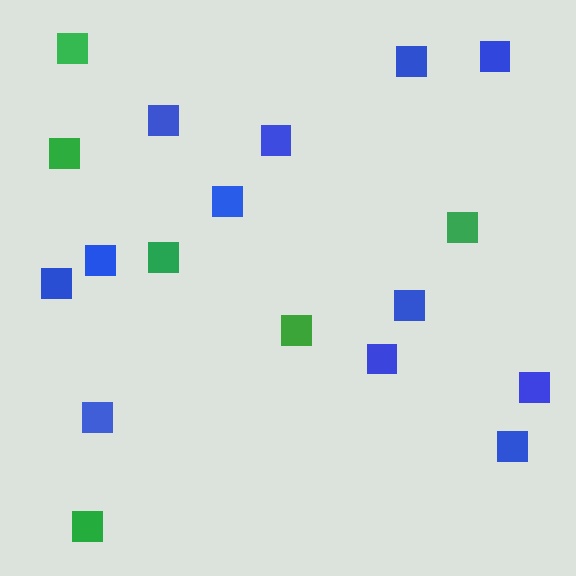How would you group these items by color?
There are 2 groups: one group of blue squares (12) and one group of green squares (6).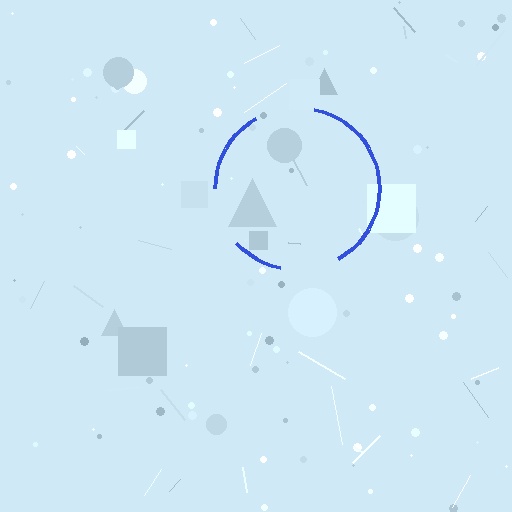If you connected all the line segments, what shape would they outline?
They would outline a circle.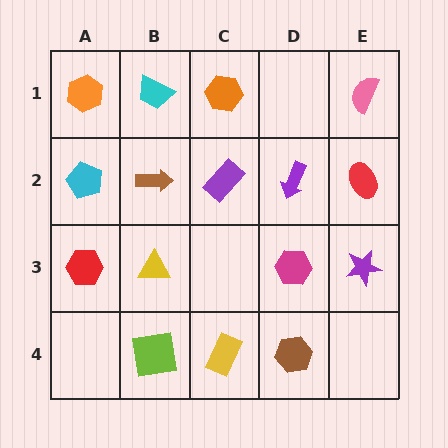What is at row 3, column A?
A red hexagon.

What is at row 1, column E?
A pink semicircle.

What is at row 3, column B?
A yellow triangle.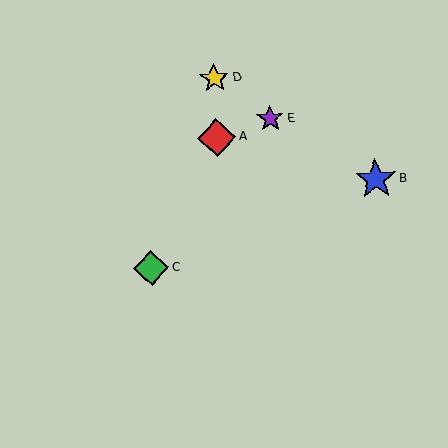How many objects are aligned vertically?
2 objects (A, D) are aligned vertically.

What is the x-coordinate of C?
Object C is at x≈151.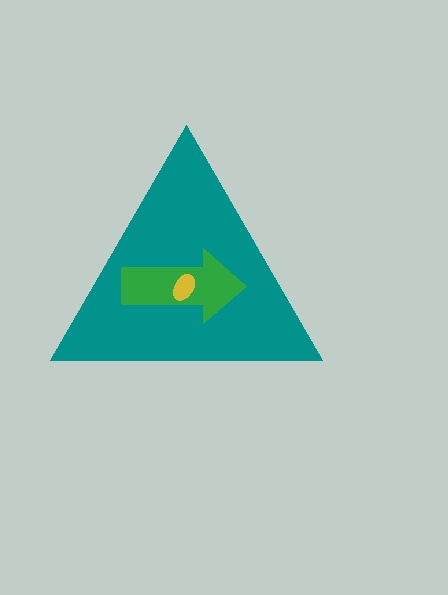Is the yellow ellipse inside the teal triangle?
Yes.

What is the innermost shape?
The yellow ellipse.